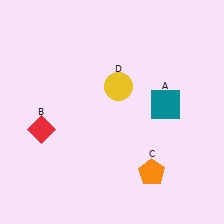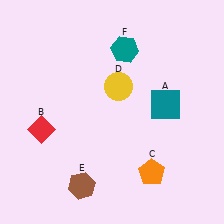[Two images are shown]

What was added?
A brown hexagon (E), a teal hexagon (F) were added in Image 2.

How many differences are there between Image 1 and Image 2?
There are 2 differences between the two images.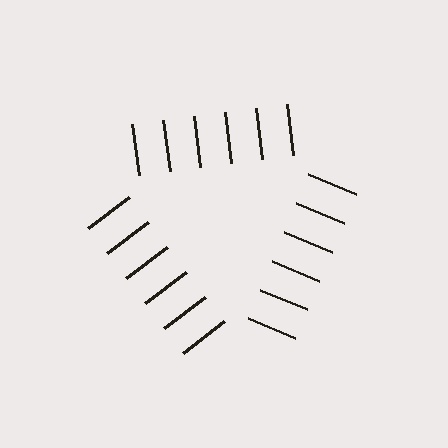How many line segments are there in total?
18 — 6 along each of the 3 edges.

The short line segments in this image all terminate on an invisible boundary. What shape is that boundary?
An illusory triangle — the line segments terminate on its edges but no continuous stroke is drawn.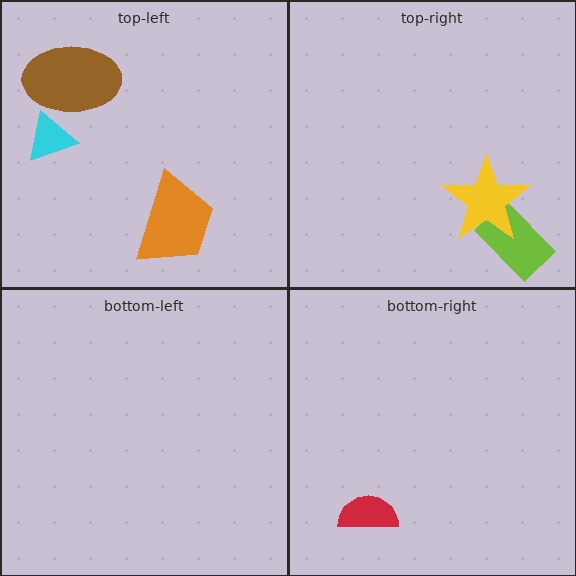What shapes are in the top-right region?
The lime rectangle, the yellow star.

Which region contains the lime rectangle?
The top-right region.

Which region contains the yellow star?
The top-right region.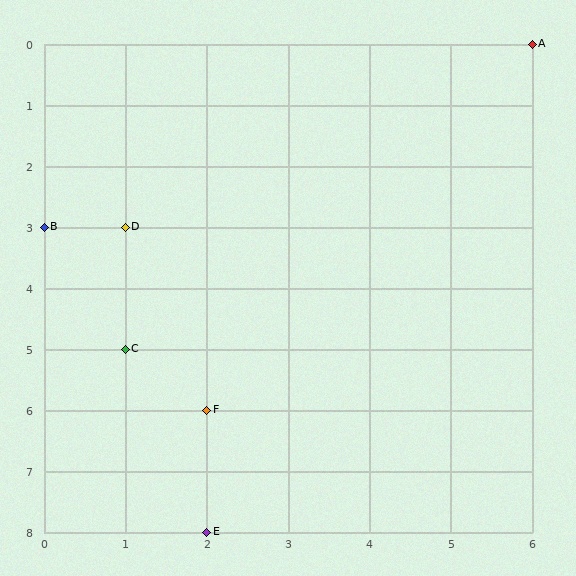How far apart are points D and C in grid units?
Points D and C are 2 rows apart.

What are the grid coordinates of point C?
Point C is at grid coordinates (1, 5).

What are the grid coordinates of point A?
Point A is at grid coordinates (6, 0).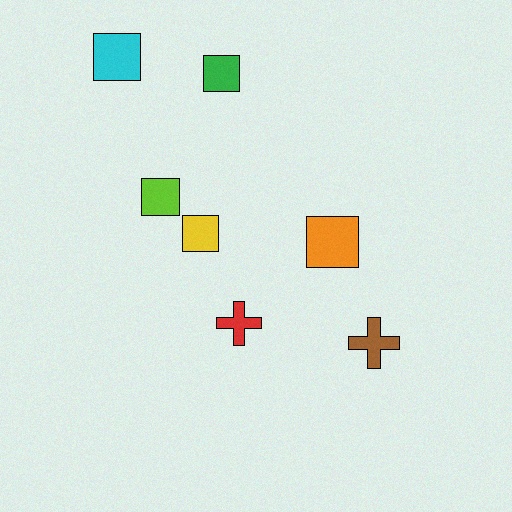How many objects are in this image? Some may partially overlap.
There are 7 objects.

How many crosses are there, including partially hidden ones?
There are 2 crosses.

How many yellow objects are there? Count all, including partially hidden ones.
There is 1 yellow object.